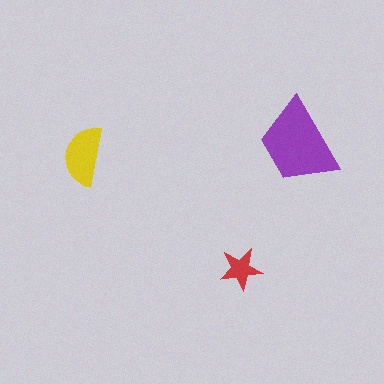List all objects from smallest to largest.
The red star, the yellow semicircle, the purple trapezoid.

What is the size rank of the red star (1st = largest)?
3rd.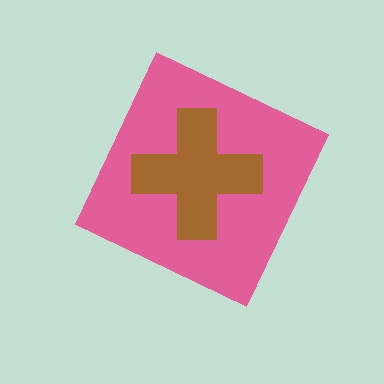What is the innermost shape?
The brown cross.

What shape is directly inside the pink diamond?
The brown cross.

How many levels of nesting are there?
2.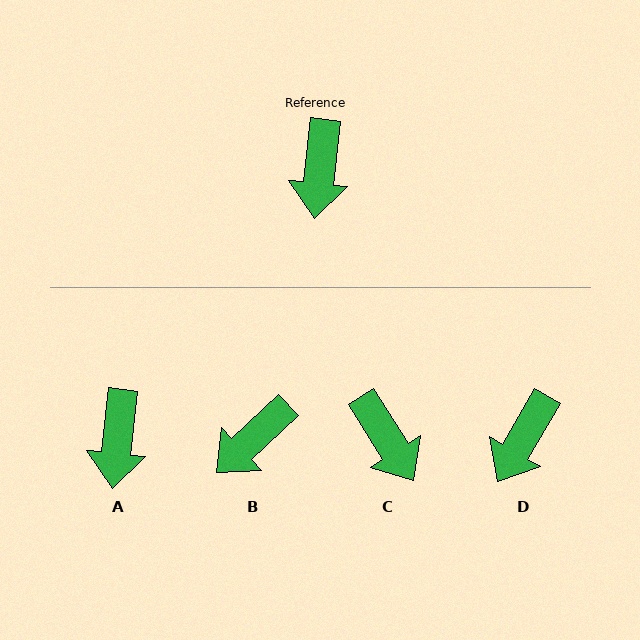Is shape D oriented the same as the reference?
No, it is off by about 24 degrees.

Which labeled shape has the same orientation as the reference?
A.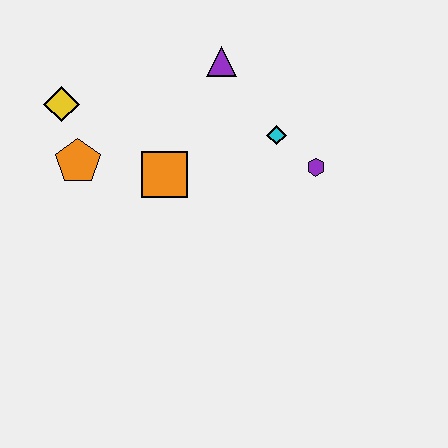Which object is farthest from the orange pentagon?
The purple hexagon is farthest from the orange pentagon.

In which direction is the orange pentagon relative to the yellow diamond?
The orange pentagon is below the yellow diamond.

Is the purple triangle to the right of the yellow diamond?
Yes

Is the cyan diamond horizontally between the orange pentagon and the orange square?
No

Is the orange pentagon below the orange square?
No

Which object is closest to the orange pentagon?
The yellow diamond is closest to the orange pentagon.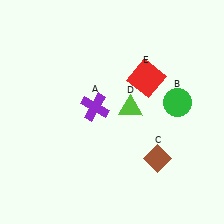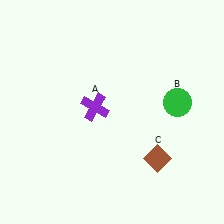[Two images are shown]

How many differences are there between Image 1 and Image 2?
There are 2 differences between the two images.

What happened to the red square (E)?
The red square (E) was removed in Image 2. It was in the top-right area of Image 1.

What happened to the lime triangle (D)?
The lime triangle (D) was removed in Image 2. It was in the top-right area of Image 1.